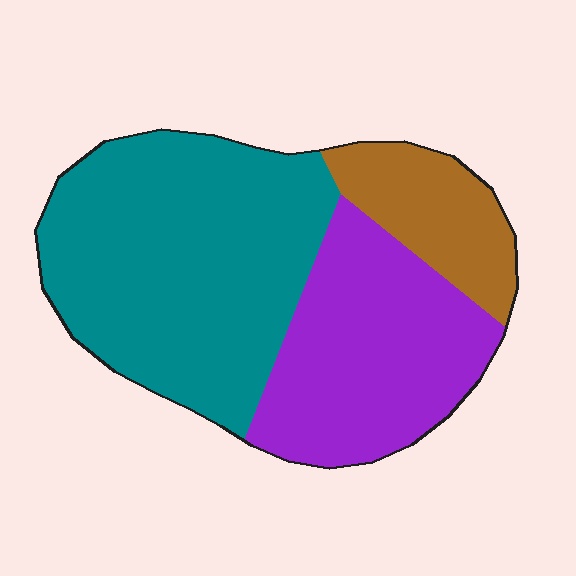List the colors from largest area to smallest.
From largest to smallest: teal, purple, brown.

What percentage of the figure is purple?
Purple takes up about one third (1/3) of the figure.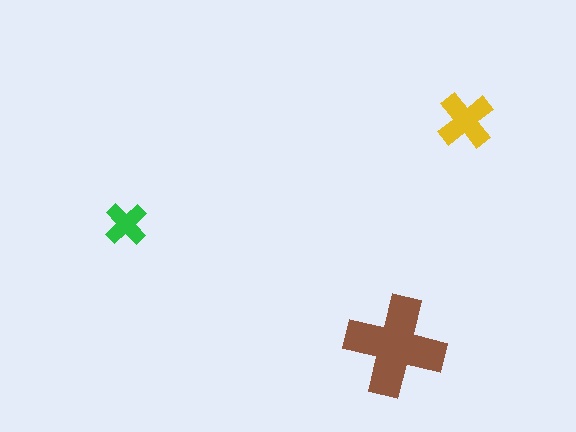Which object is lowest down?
The brown cross is bottommost.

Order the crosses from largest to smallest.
the brown one, the yellow one, the green one.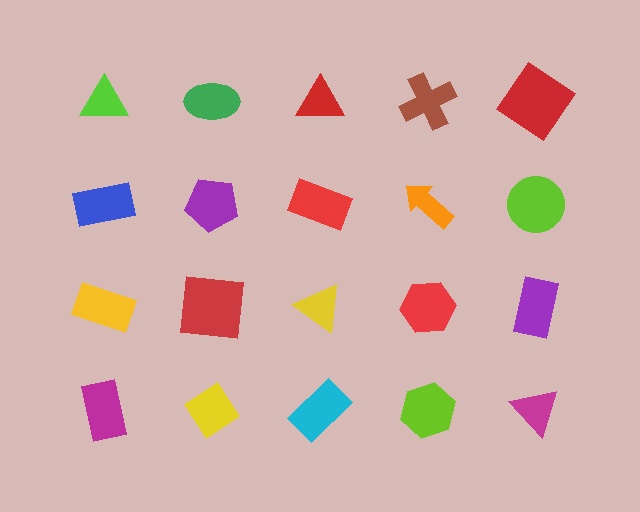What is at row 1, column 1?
A lime triangle.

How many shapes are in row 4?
5 shapes.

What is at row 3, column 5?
A purple rectangle.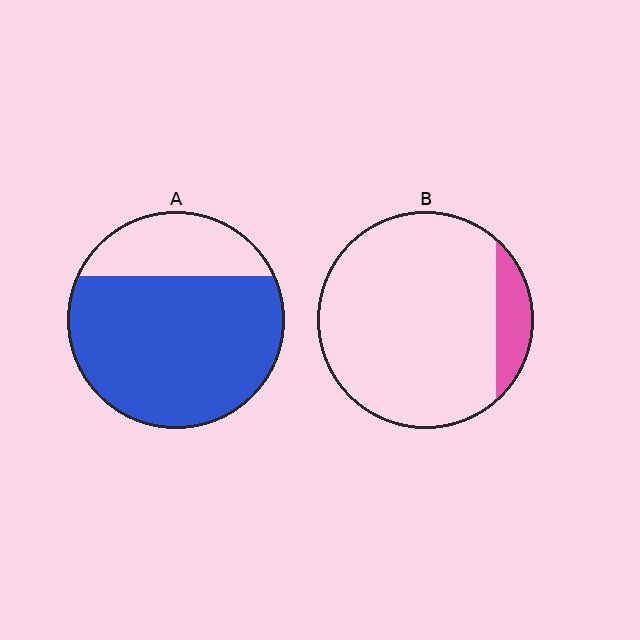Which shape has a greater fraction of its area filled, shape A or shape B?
Shape A.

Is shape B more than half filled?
No.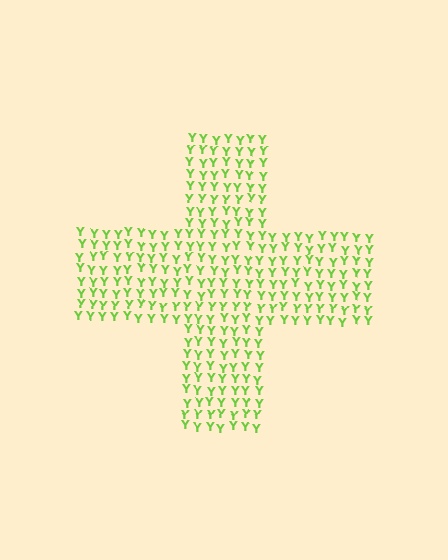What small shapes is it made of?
It is made of small letter Y's.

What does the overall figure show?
The overall figure shows a cross.